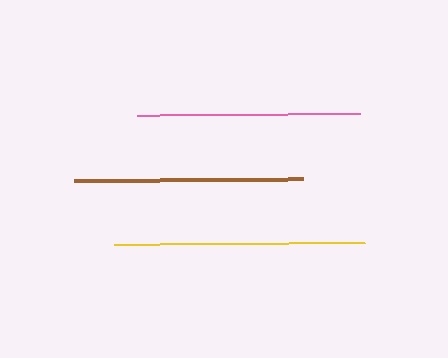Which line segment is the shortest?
The pink line is the shortest at approximately 224 pixels.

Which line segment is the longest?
The yellow line is the longest at approximately 251 pixels.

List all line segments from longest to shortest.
From longest to shortest: yellow, brown, pink.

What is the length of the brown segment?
The brown segment is approximately 229 pixels long.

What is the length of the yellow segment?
The yellow segment is approximately 251 pixels long.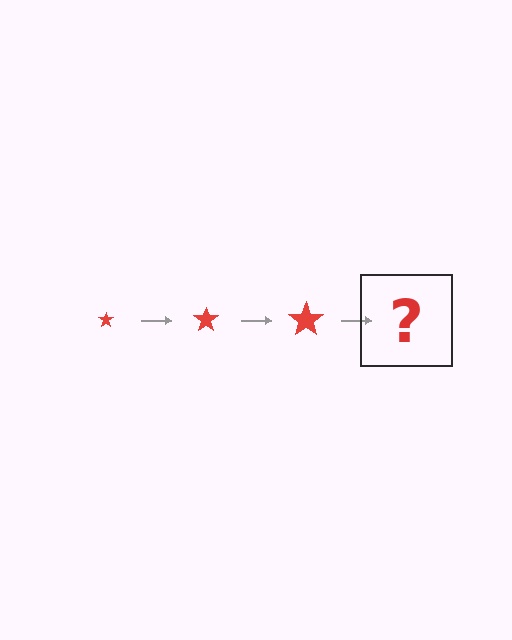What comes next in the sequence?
The next element should be a red star, larger than the previous one.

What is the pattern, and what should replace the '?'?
The pattern is that the star gets progressively larger each step. The '?' should be a red star, larger than the previous one.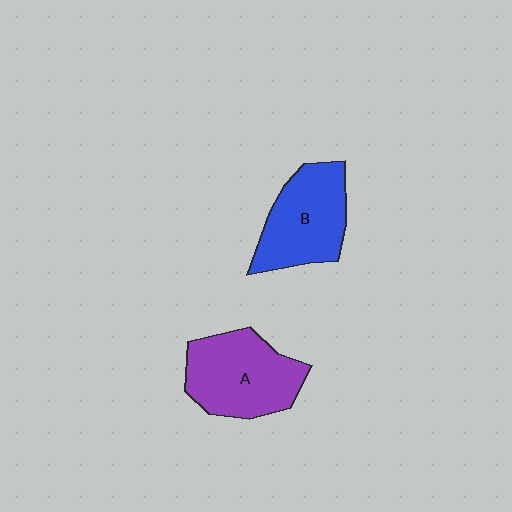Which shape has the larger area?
Shape A (purple).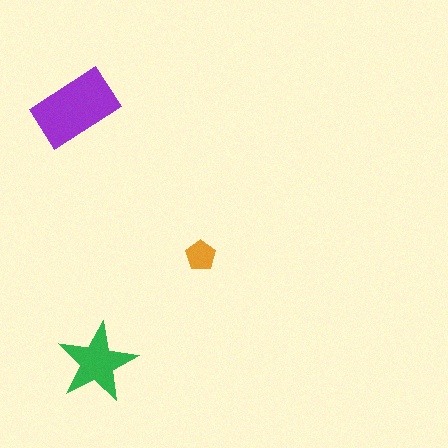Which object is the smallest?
The orange pentagon.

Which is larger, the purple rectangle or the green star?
The purple rectangle.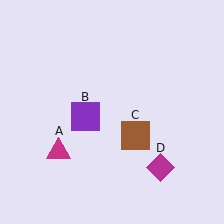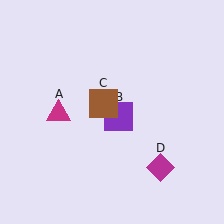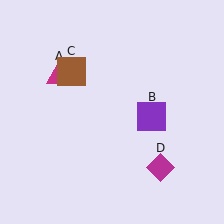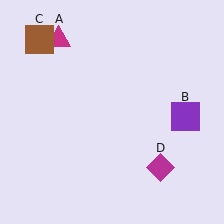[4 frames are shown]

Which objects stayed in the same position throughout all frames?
Magenta diamond (object D) remained stationary.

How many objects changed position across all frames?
3 objects changed position: magenta triangle (object A), purple square (object B), brown square (object C).